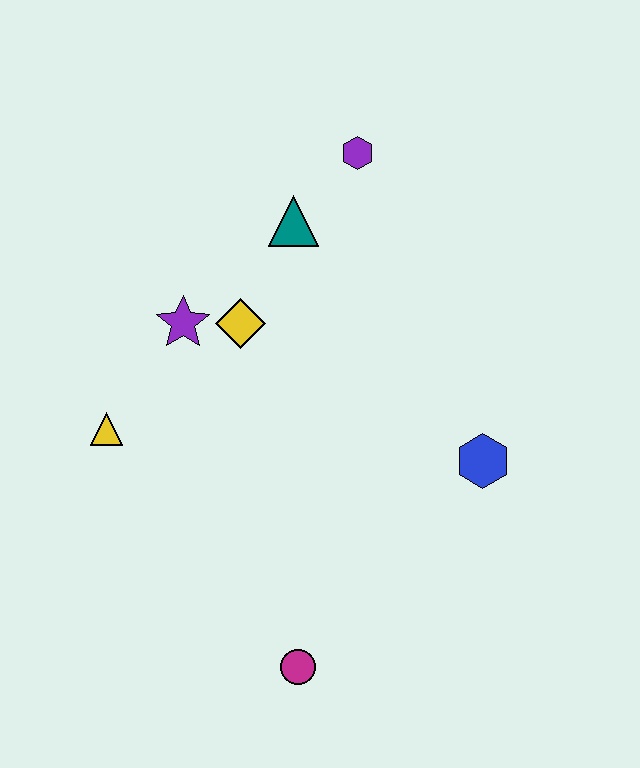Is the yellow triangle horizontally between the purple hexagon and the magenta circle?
No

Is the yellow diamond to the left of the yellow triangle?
No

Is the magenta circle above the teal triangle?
No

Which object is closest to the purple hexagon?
The teal triangle is closest to the purple hexagon.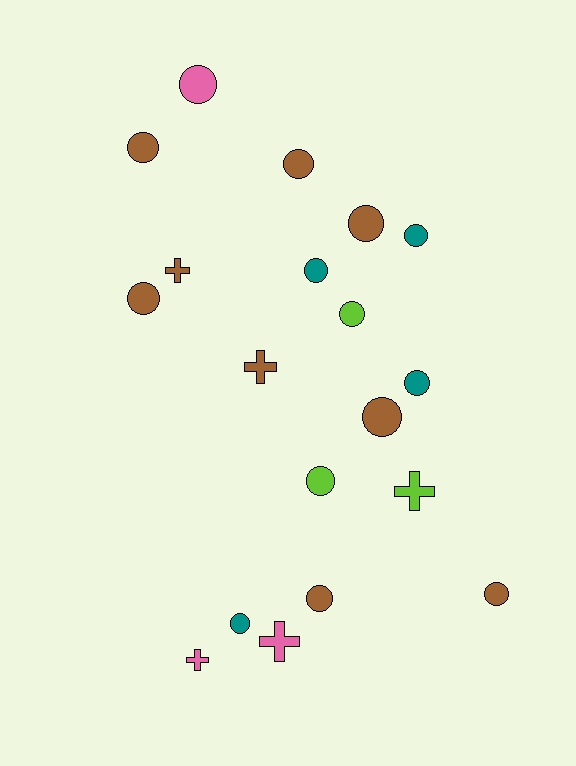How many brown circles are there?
There are 7 brown circles.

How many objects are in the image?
There are 19 objects.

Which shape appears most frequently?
Circle, with 14 objects.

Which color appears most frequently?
Brown, with 9 objects.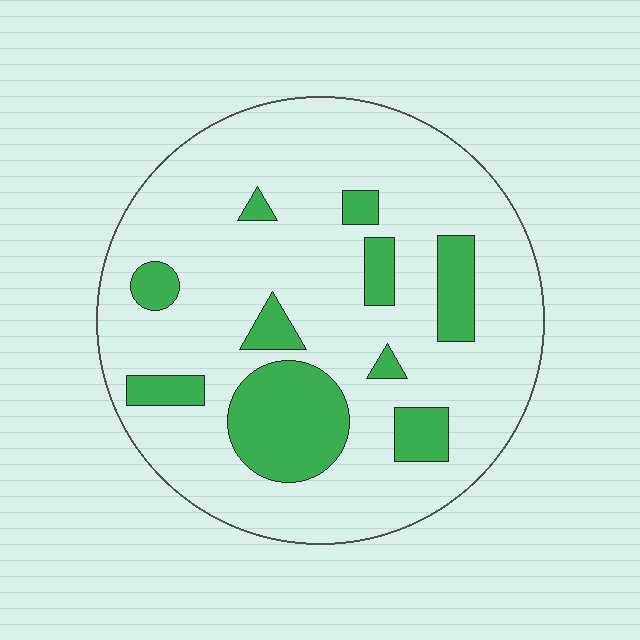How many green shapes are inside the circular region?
10.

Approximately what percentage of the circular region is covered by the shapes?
Approximately 20%.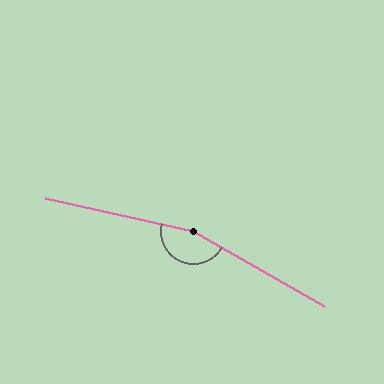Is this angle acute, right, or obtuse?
It is obtuse.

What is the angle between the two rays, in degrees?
Approximately 163 degrees.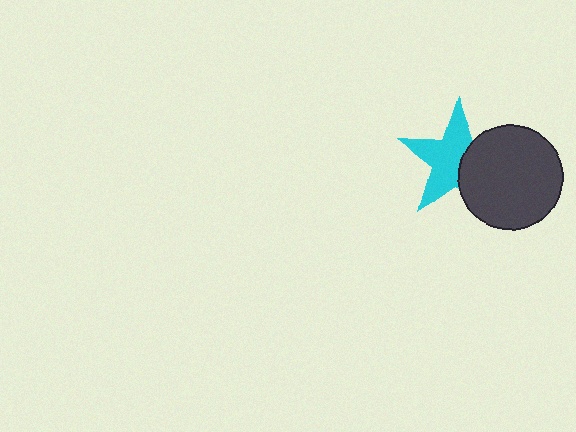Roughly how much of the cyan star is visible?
About half of it is visible (roughly 61%).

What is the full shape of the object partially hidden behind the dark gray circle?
The partially hidden object is a cyan star.